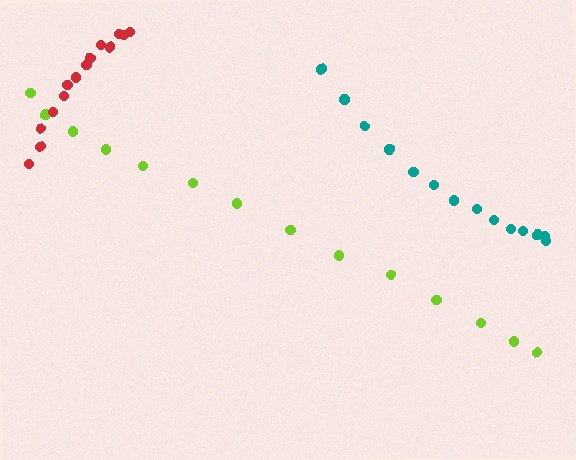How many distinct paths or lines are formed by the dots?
There are 3 distinct paths.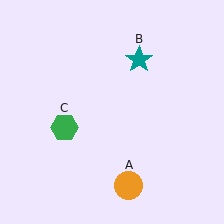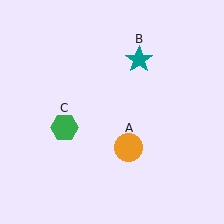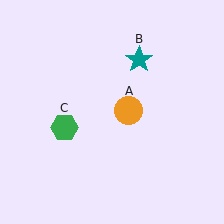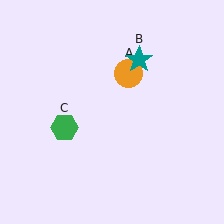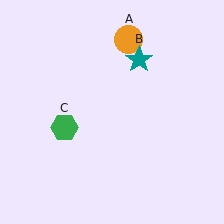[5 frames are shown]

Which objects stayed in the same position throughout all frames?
Teal star (object B) and green hexagon (object C) remained stationary.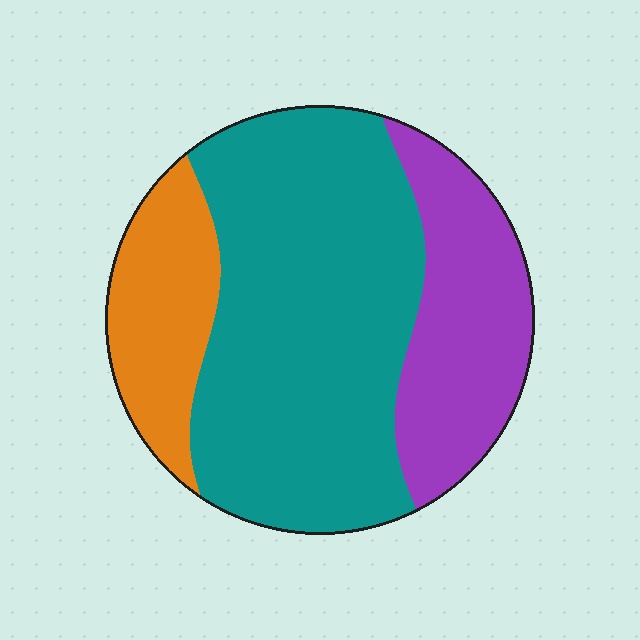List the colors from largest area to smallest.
From largest to smallest: teal, purple, orange.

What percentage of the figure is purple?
Purple takes up between a sixth and a third of the figure.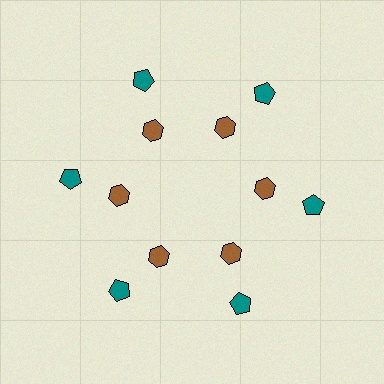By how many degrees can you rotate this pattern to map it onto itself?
The pattern maps onto itself every 60 degrees of rotation.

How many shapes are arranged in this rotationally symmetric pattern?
There are 12 shapes, arranged in 6 groups of 2.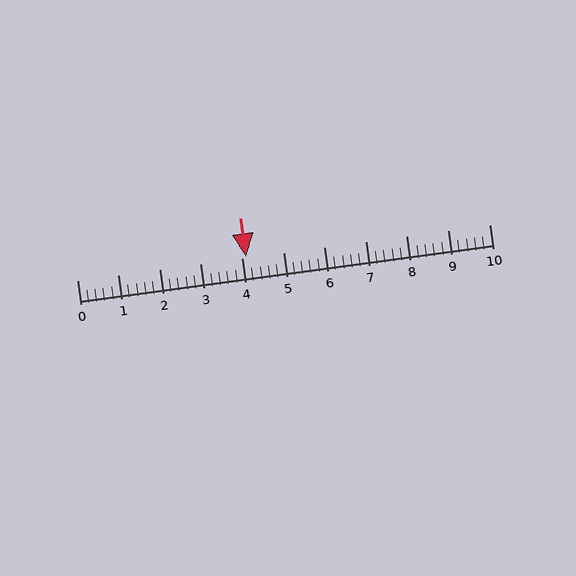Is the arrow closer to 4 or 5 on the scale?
The arrow is closer to 4.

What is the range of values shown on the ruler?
The ruler shows values from 0 to 10.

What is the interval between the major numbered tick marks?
The major tick marks are spaced 1 units apart.